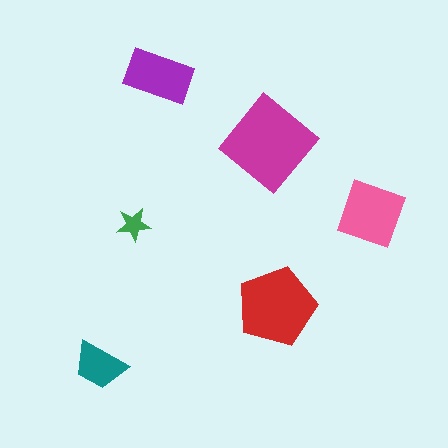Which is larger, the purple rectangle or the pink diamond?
The pink diamond.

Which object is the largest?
The magenta diamond.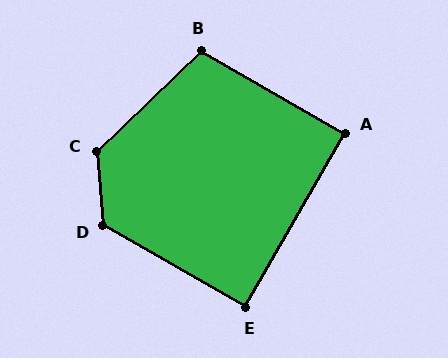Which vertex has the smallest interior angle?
A, at approximately 90 degrees.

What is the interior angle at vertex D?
Approximately 124 degrees (obtuse).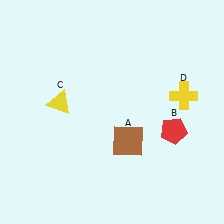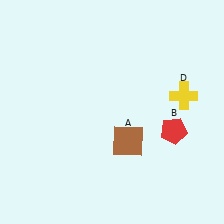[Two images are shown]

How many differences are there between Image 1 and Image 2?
There is 1 difference between the two images.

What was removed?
The yellow triangle (C) was removed in Image 2.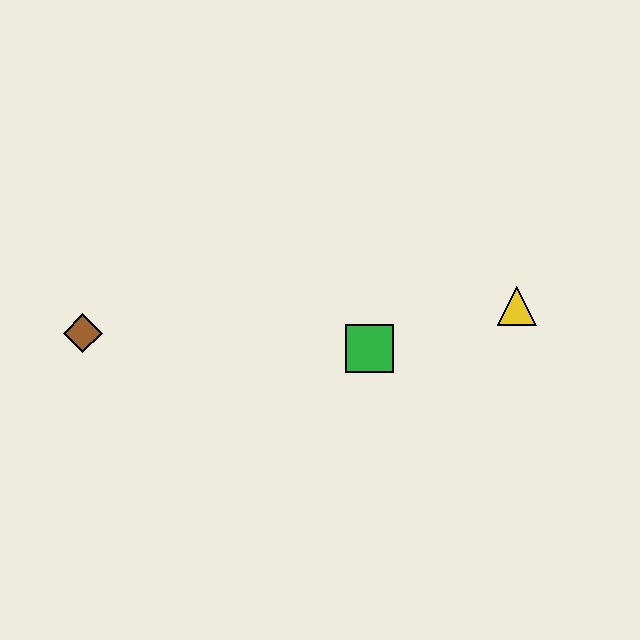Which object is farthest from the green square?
The brown diamond is farthest from the green square.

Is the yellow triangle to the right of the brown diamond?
Yes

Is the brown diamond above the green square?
Yes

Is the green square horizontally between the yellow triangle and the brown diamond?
Yes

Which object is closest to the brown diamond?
The green square is closest to the brown diamond.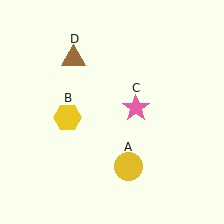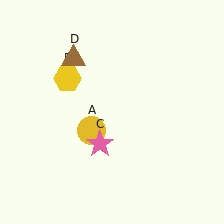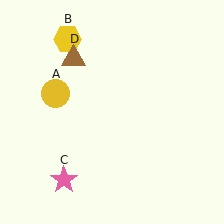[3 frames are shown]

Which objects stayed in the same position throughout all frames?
Brown triangle (object D) remained stationary.